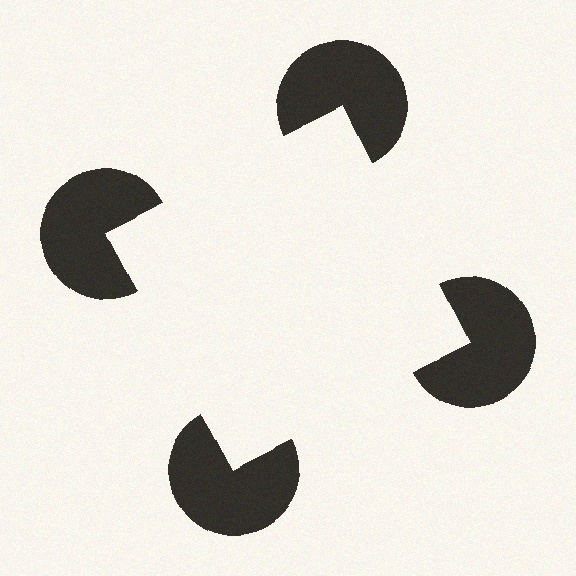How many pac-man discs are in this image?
There are 4 — one at each vertex of the illusory square.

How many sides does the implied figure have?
4 sides.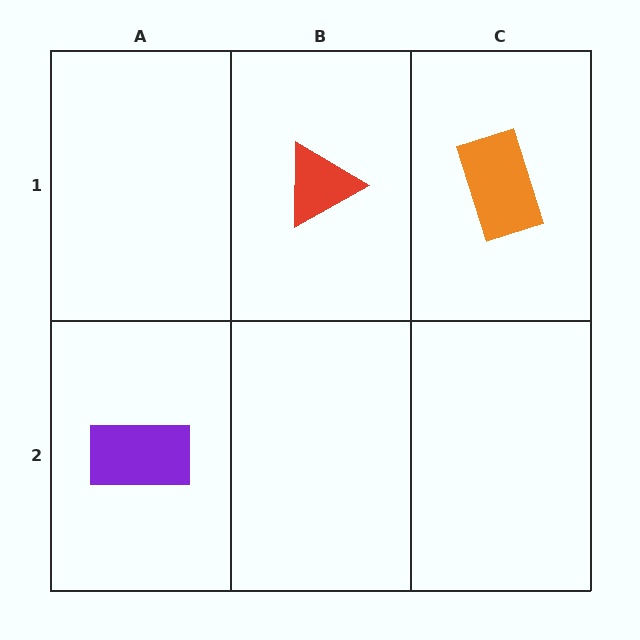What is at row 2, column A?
A purple rectangle.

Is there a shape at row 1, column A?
No, that cell is empty.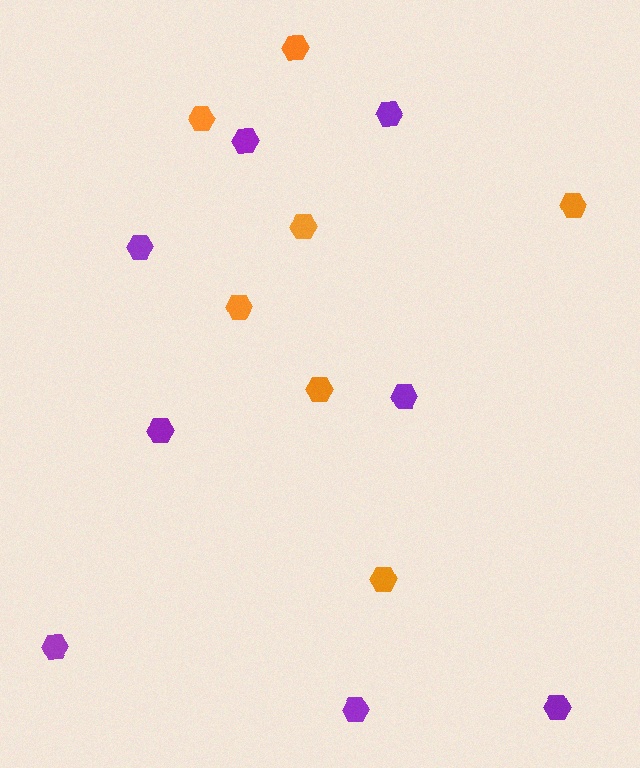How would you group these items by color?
There are 2 groups: one group of purple hexagons (8) and one group of orange hexagons (7).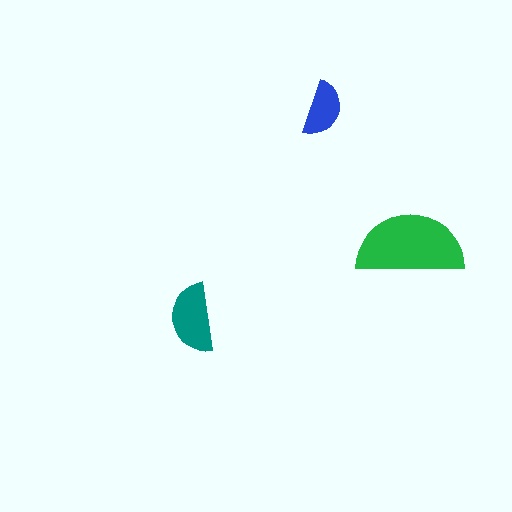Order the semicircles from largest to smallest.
the green one, the teal one, the blue one.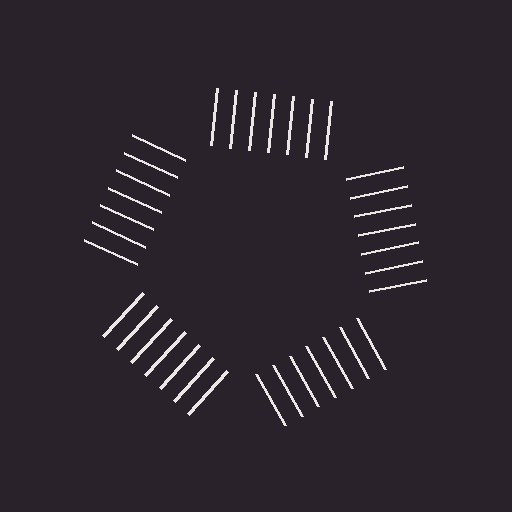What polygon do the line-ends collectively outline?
An illusory pentagon — the line segments terminate on its edges but no continuous stroke is drawn.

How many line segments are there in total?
35 — 7 along each of the 5 edges.